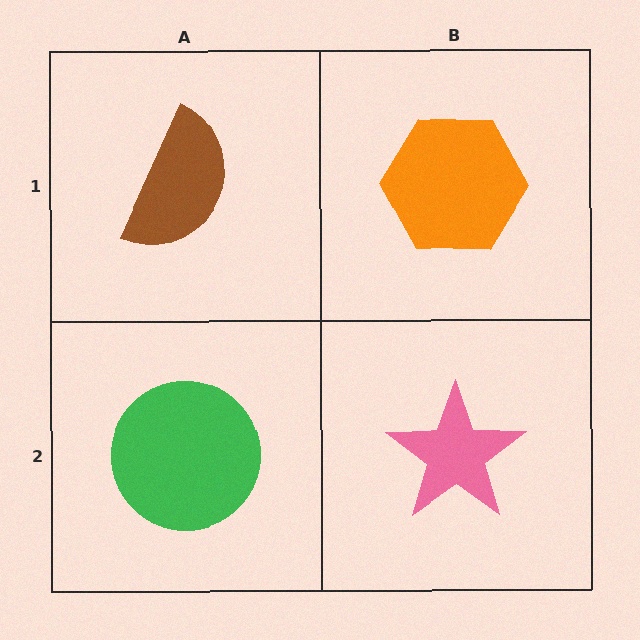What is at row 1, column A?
A brown semicircle.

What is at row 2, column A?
A green circle.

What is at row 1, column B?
An orange hexagon.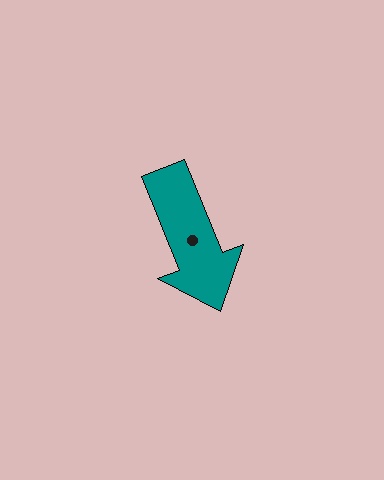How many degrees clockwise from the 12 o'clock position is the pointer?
Approximately 158 degrees.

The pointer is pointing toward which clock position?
Roughly 5 o'clock.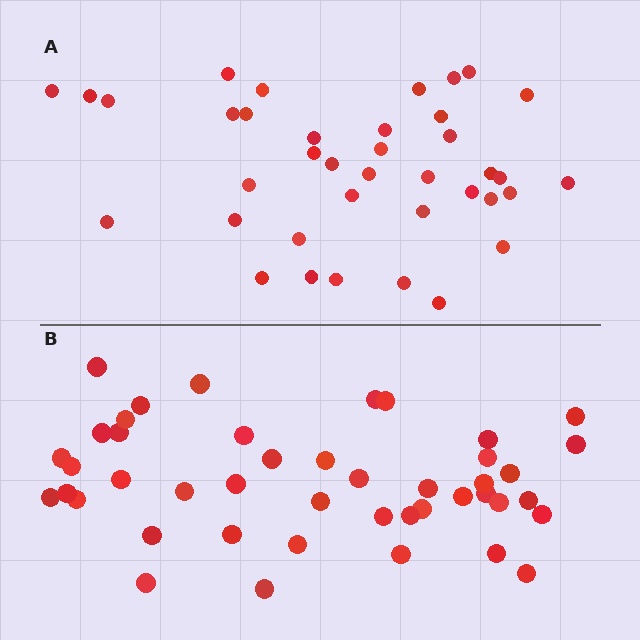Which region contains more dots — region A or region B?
Region B (the bottom region) has more dots.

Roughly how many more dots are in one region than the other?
Region B has about 6 more dots than region A.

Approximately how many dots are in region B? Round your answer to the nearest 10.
About 40 dots. (The exact count is 44, which rounds to 40.)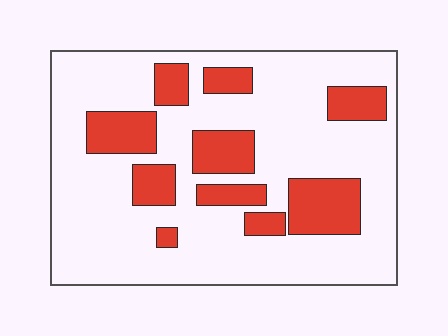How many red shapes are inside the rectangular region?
10.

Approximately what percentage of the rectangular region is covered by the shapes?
Approximately 25%.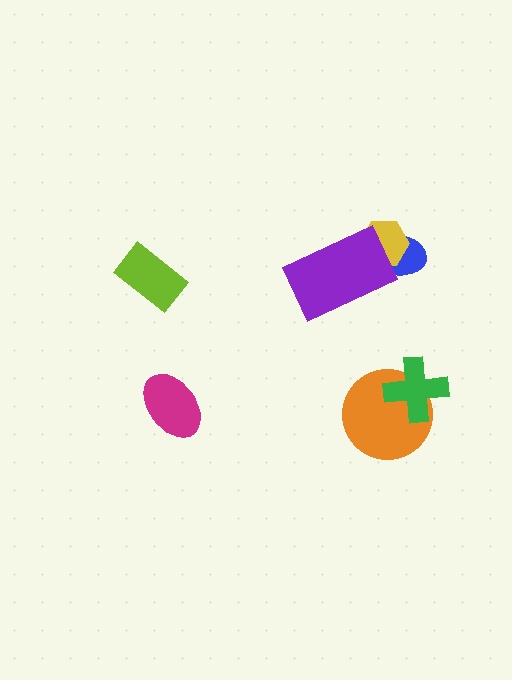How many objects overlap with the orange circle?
1 object overlaps with the orange circle.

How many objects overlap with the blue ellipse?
2 objects overlap with the blue ellipse.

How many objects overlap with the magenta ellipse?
0 objects overlap with the magenta ellipse.